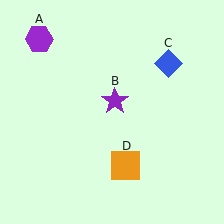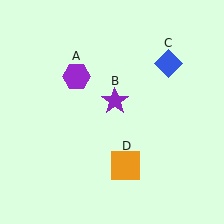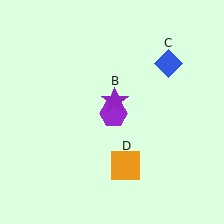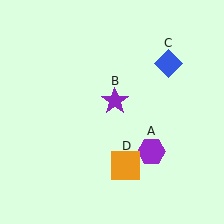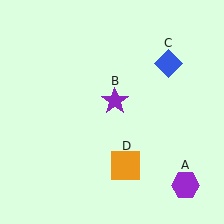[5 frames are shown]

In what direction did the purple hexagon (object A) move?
The purple hexagon (object A) moved down and to the right.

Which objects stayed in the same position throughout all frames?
Purple star (object B) and blue diamond (object C) and orange square (object D) remained stationary.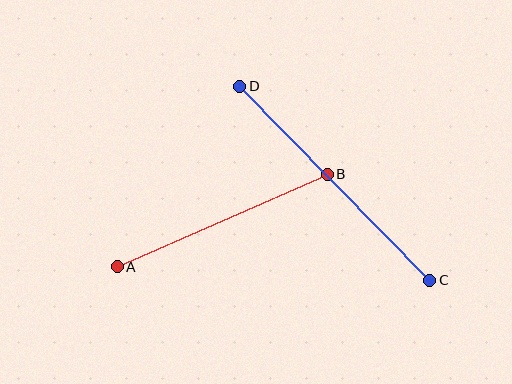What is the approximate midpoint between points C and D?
The midpoint is at approximately (335, 183) pixels.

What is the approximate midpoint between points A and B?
The midpoint is at approximately (222, 221) pixels.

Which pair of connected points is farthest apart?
Points C and D are farthest apart.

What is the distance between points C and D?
The distance is approximately 272 pixels.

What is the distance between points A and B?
The distance is approximately 230 pixels.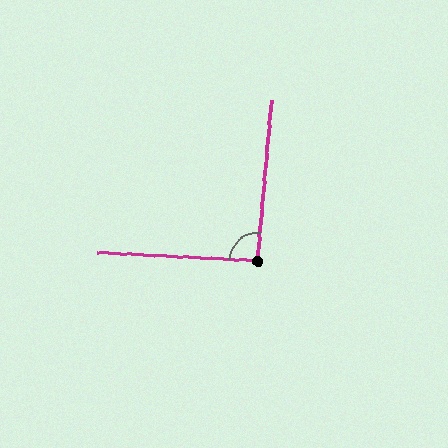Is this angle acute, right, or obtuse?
It is approximately a right angle.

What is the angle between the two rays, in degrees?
Approximately 92 degrees.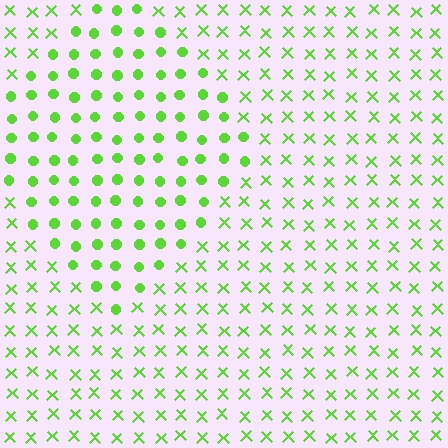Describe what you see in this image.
The image is filled with small lime elements arranged in a uniform grid. A diamond-shaped region contains circles, while the surrounding area contains X marks. The boundary is defined purely by the change in element shape.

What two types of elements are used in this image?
The image uses circles inside the diamond region and X marks outside it.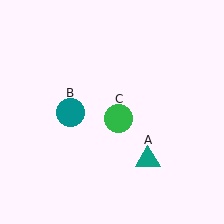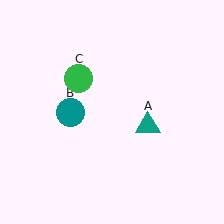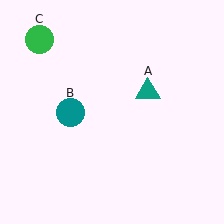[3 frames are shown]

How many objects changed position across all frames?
2 objects changed position: teal triangle (object A), green circle (object C).